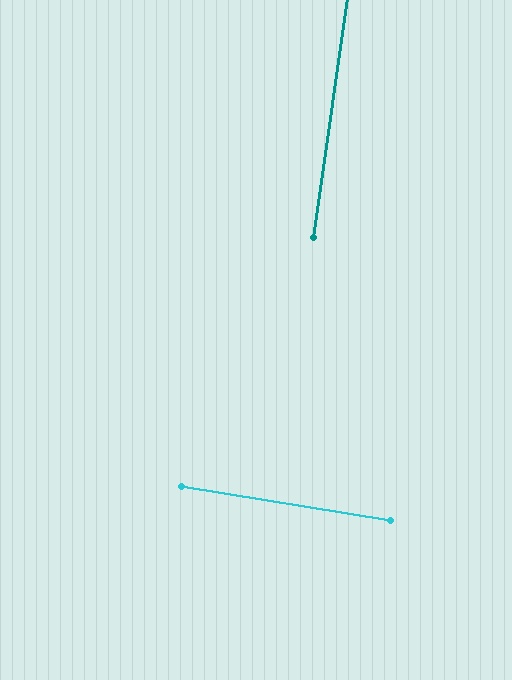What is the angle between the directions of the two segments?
Approximately 89 degrees.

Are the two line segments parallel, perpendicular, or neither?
Perpendicular — they meet at approximately 89°.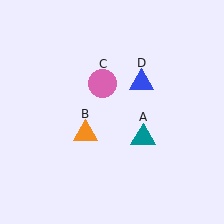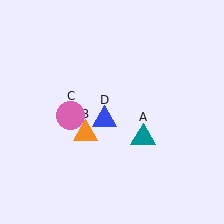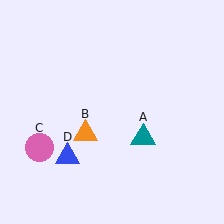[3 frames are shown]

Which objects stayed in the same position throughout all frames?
Teal triangle (object A) and orange triangle (object B) remained stationary.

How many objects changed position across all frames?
2 objects changed position: pink circle (object C), blue triangle (object D).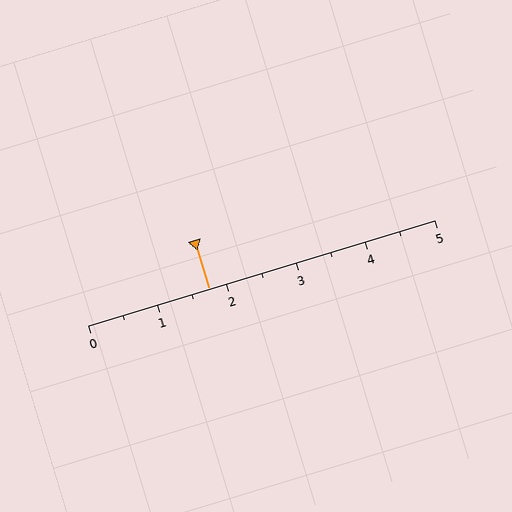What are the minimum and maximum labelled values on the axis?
The axis runs from 0 to 5.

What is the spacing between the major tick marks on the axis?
The major ticks are spaced 1 apart.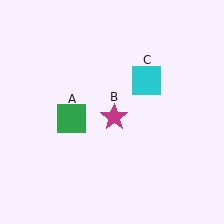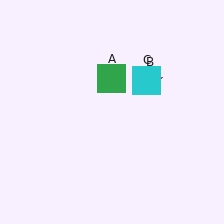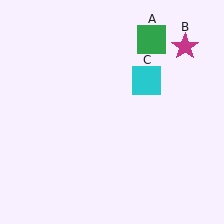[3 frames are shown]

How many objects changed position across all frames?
2 objects changed position: green square (object A), magenta star (object B).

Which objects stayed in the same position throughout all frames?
Cyan square (object C) remained stationary.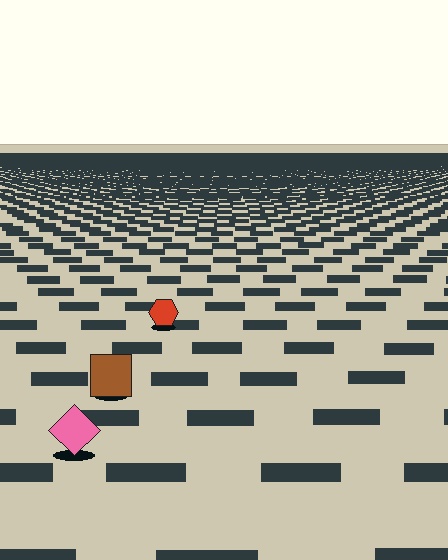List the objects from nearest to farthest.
From nearest to farthest: the pink diamond, the brown square, the red hexagon.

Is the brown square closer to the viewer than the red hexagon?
Yes. The brown square is closer — you can tell from the texture gradient: the ground texture is coarser near it.